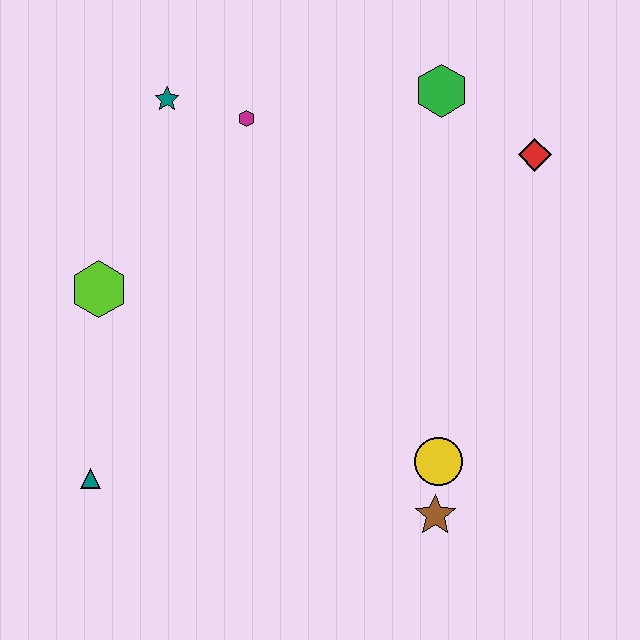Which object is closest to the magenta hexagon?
The teal star is closest to the magenta hexagon.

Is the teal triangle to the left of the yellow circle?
Yes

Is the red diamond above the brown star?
Yes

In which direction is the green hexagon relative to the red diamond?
The green hexagon is to the left of the red diamond.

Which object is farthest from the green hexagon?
The teal triangle is farthest from the green hexagon.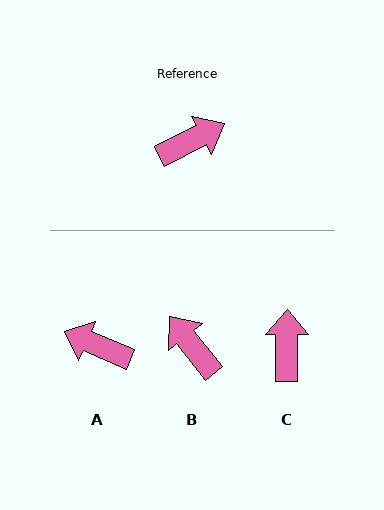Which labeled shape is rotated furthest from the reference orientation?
A, about 130 degrees away.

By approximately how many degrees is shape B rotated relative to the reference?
Approximately 101 degrees counter-clockwise.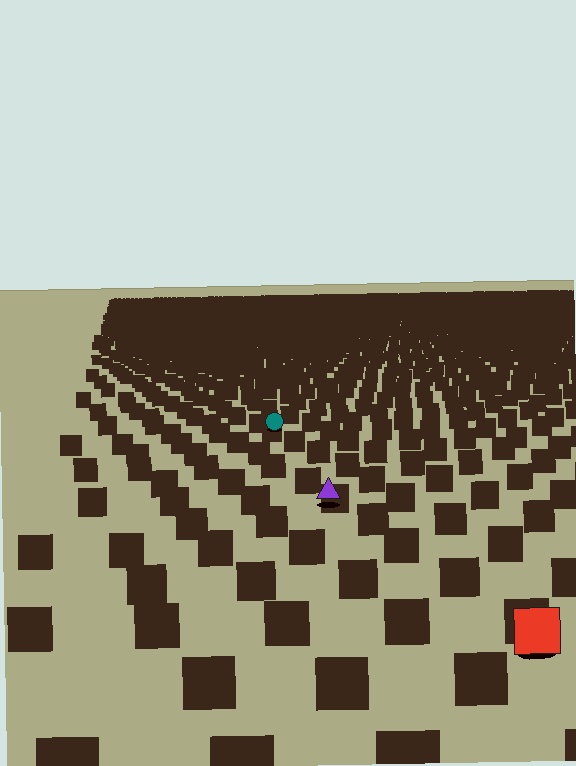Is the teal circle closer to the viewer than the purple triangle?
No. The purple triangle is closer — you can tell from the texture gradient: the ground texture is coarser near it.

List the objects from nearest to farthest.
From nearest to farthest: the red square, the purple triangle, the teal circle.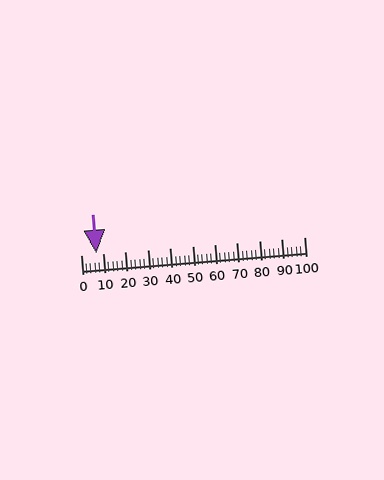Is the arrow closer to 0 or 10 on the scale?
The arrow is closer to 10.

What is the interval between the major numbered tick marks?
The major tick marks are spaced 10 units apart.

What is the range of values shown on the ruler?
The ruler shows values from 0 to 100.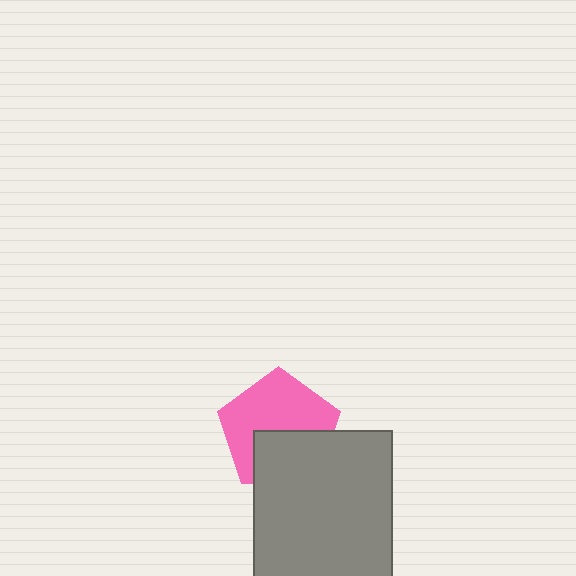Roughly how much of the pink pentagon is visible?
About half of it is visible (roughly 61%).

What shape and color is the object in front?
The object in front is a gray rectangle.